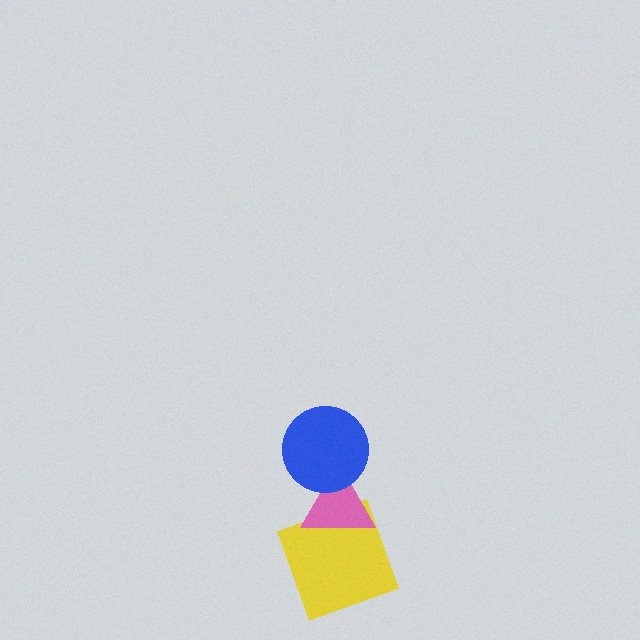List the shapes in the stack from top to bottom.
From top to bottom: the blue circle, the pink triangle, the yellow square.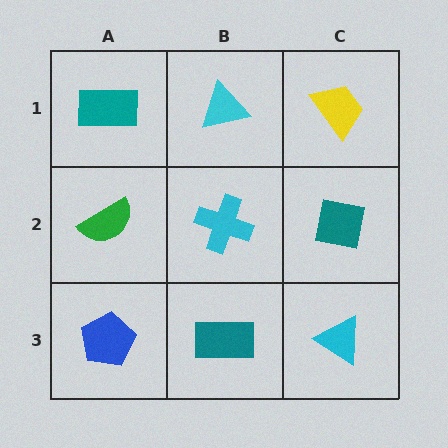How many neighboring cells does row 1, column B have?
3.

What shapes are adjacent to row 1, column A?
A green semicircle (row 2, column A), a cyan triangle (row 1, column B).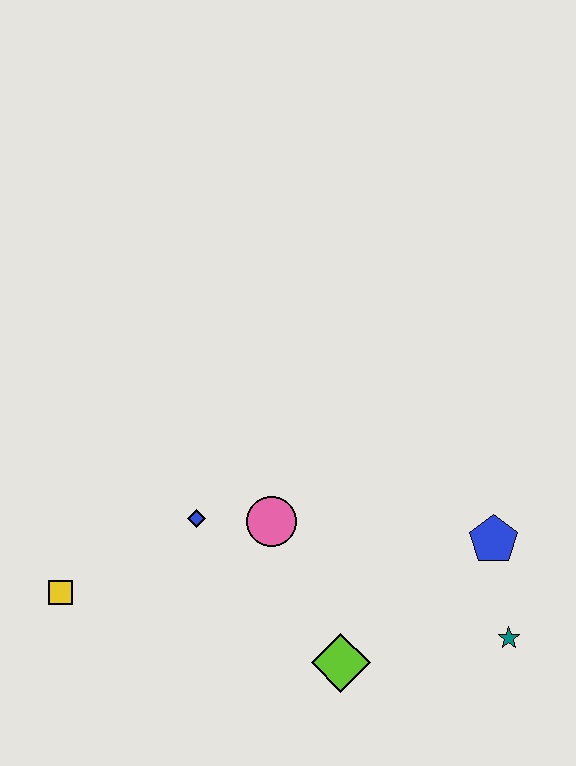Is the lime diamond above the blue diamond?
No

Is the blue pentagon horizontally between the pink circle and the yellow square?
No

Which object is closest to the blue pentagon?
The teal star is closest to the blue pentagon.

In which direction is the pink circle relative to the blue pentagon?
The pink circle is to the left of the blue pentagon.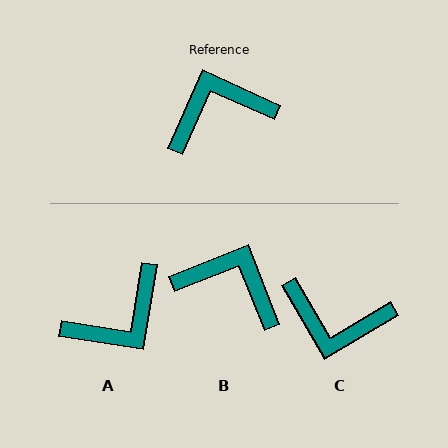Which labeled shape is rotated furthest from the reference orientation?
A, about 165 degrees away.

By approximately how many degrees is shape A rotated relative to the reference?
Approximately 165 degrees clockwise.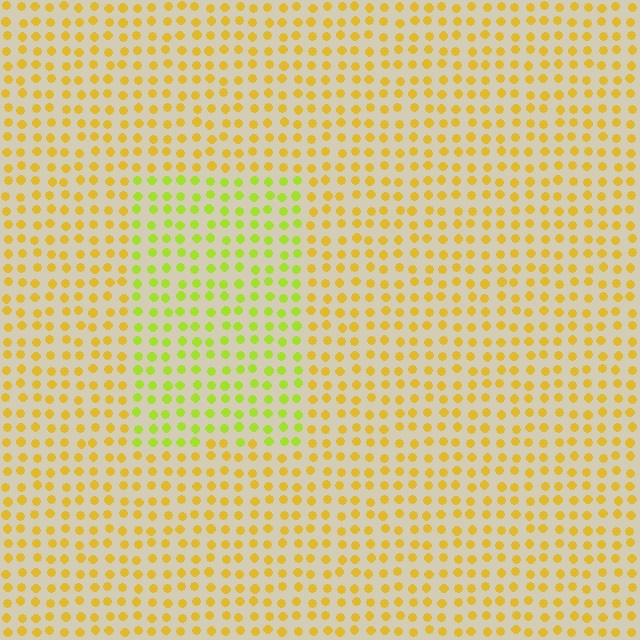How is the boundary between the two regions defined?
The boundary is defined purely by a slight shift in hue (about 35 degrees). Spacing, size, and orientation are identical on both sides.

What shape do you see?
I see a rectangle.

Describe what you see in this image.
The image is filled with small yellow elements in a uniform arrangement. A rectangle-shaped region is visible where the elements are tinted to a slightly different hue, forming a subtle color boundary.